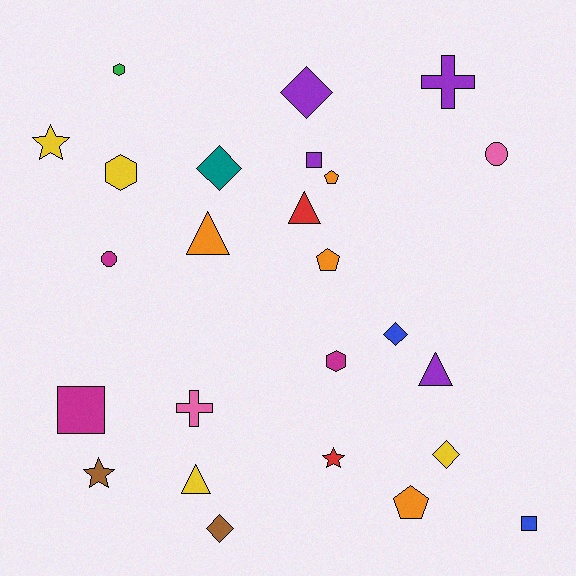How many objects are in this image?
There are 25 objects.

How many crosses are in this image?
There are 2 crosses.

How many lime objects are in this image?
There are no lime objects.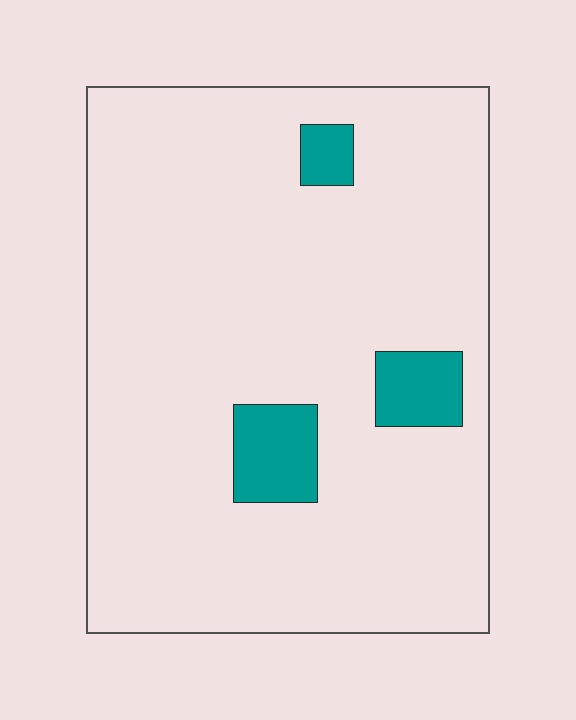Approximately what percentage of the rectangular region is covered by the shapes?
Approximately 10%.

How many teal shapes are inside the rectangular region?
3.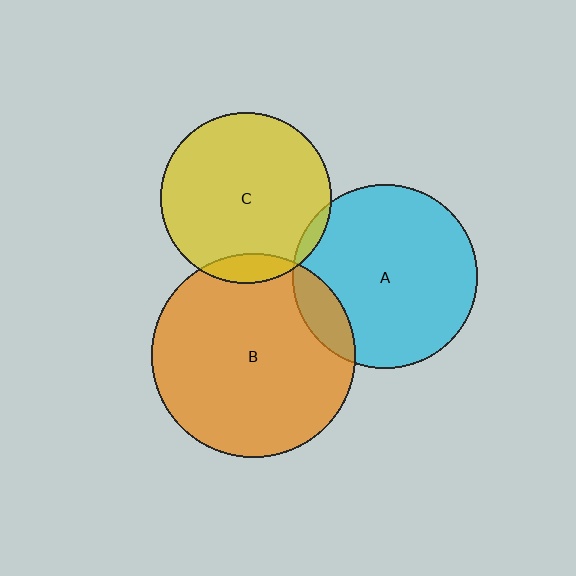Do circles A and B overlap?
Yes.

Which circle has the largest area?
Circle B (orange).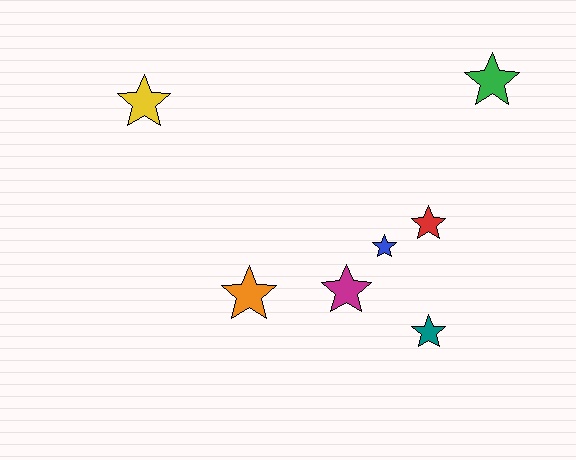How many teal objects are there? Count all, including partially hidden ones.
There is 1 teal object.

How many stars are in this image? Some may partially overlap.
There are 7 stars.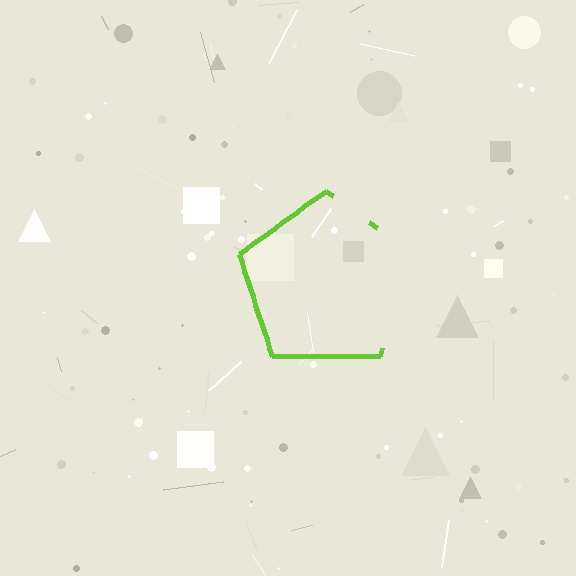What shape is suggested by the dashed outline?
The dashed outline suggests a pentagon.